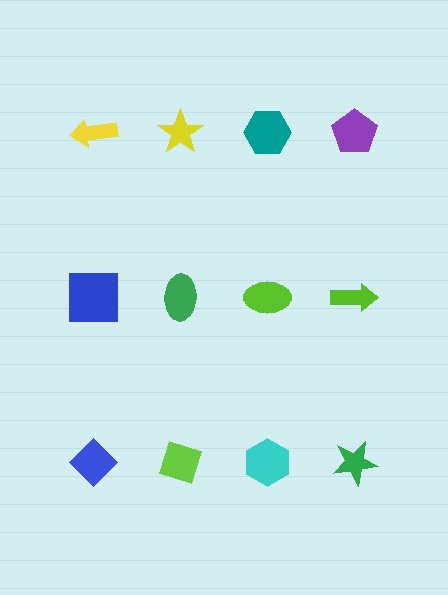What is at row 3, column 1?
A blue diamond.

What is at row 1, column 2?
A yellow star.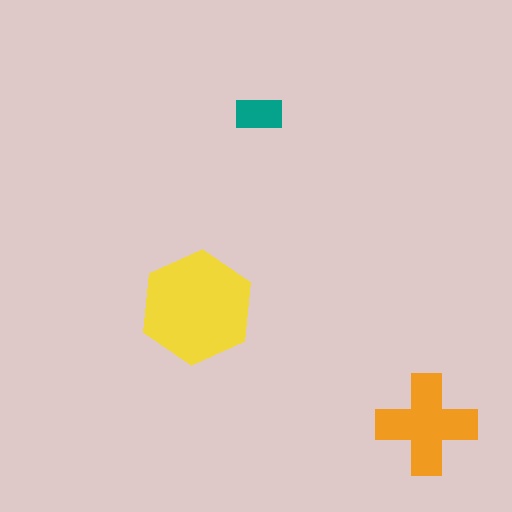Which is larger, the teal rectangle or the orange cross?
The orange cross.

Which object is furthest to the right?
The orange cross is rightmost.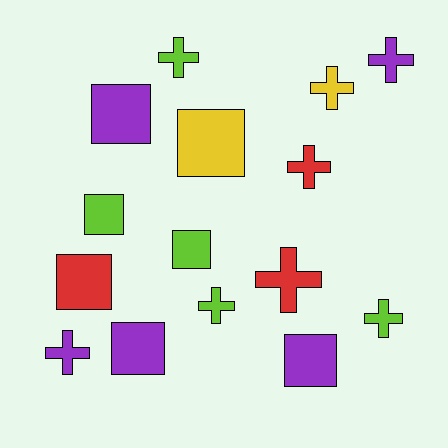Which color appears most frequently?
Purple, with 5 objects.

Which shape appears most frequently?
Cross, with 8 objects.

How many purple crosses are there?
There are 2 purple crosses.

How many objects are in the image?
There are 15 objects.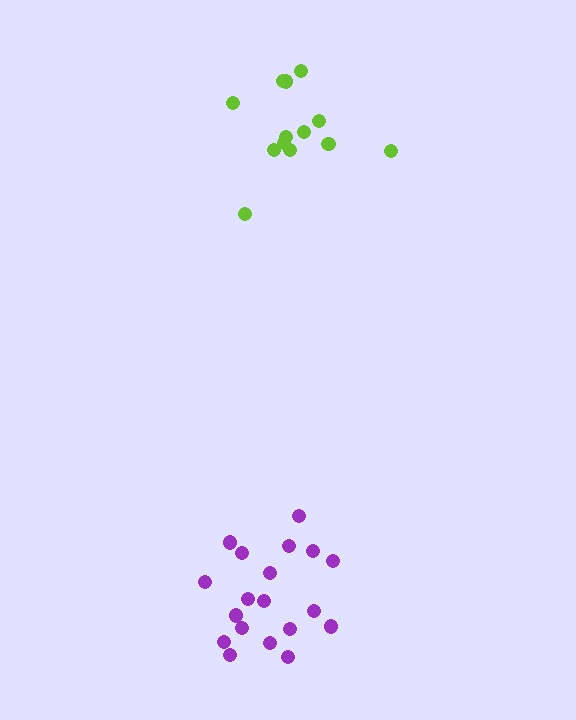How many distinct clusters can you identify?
There are 2 distinct clusters.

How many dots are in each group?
Group 1: 19 dots, Group 2: 13 dots (32 total).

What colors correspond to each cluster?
The clusters are colored: purple, lime.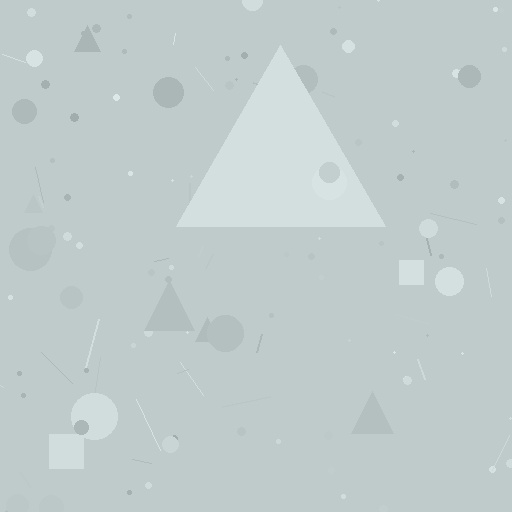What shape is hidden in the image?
A triangle is hidden in the image.